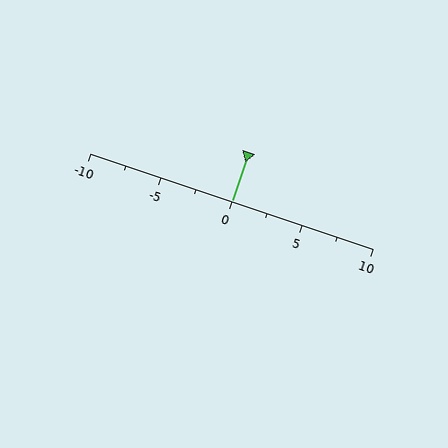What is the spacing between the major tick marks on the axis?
The major ticks are spaced 5 apart.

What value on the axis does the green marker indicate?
The marker indicates approximately 0.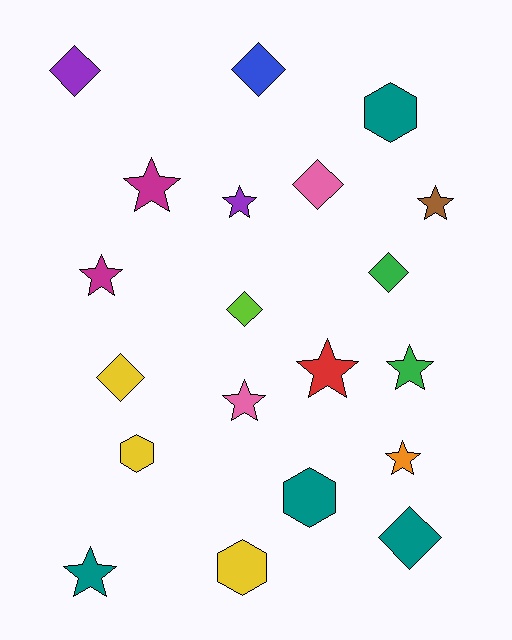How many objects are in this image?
There are 20 objects.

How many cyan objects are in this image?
There are no cyan objects.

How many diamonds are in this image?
There are 7 diamonds.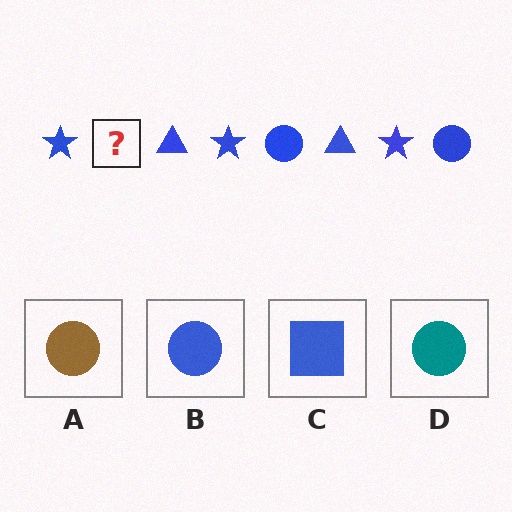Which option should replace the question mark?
Option B.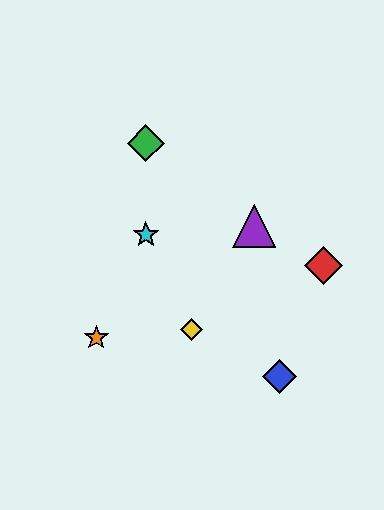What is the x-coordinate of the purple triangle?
The purple triangle is at x≈254.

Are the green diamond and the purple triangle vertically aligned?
No, the green diamond is at x≈146 and the purple triangle is at x≈254.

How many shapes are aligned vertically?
2 shapes (the green diamond, the cyan star) are aligned vertically.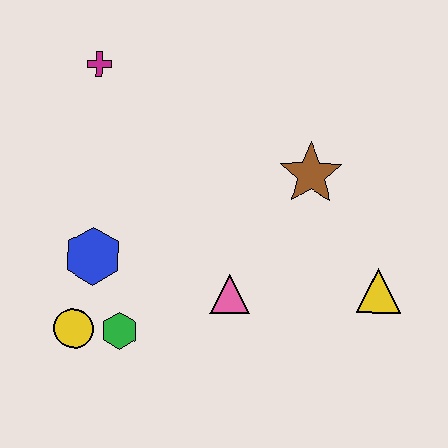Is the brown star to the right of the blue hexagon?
Yes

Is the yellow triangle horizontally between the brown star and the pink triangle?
No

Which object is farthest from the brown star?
The yellow circle is farthest from the brown star.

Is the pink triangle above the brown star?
No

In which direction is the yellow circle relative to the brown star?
The yellow circle is to the left of the brown star.